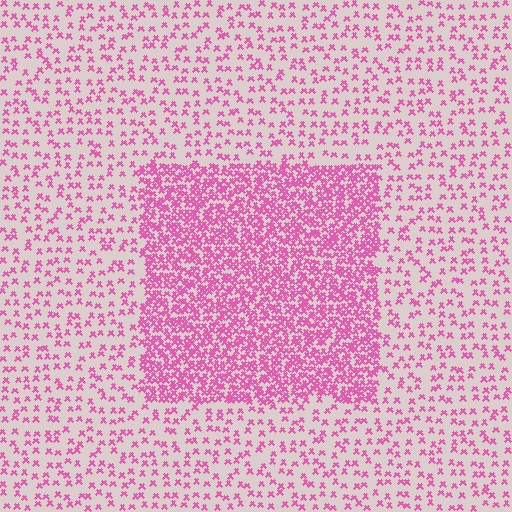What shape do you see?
I see a rectangle.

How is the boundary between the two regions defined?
The boundary is defined by a change in element density (approximately 2.9x ratio). All elements are the same color, size, and shape.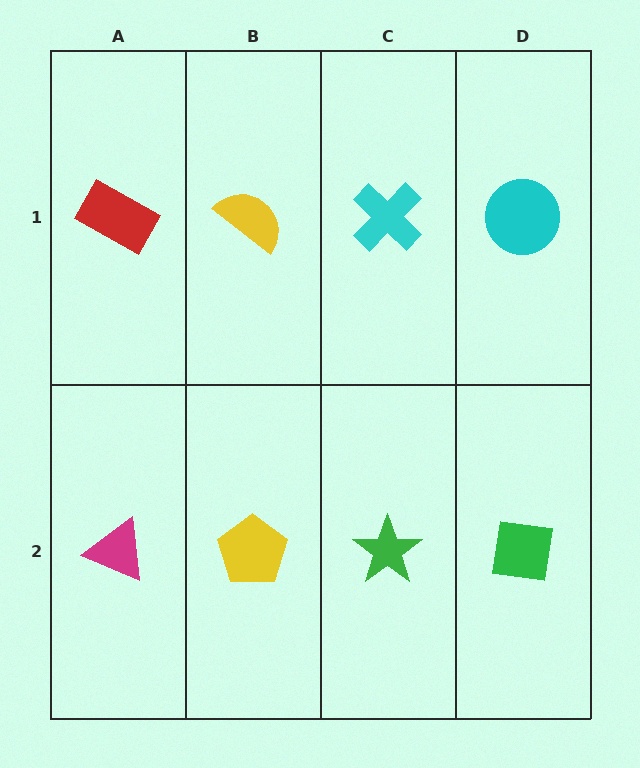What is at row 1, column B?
A yellow semicircle.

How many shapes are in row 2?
4 shapes.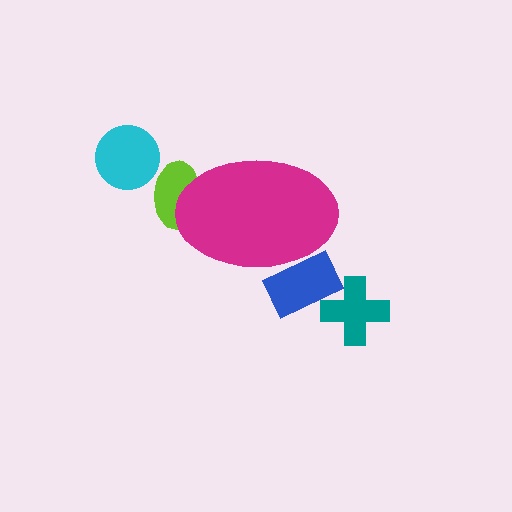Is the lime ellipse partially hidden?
Yes, the lime ellipse is partially hidden behind the magenta ellipse.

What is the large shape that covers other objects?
A magenta ellipse.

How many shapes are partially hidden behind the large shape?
2 shapes are partially hidden.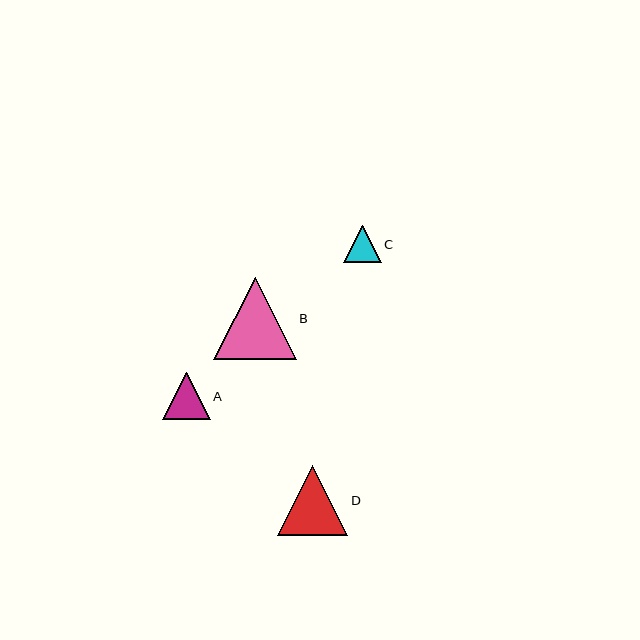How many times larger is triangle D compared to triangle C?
Triangle D is approximately 1.9 times the size of triangle C.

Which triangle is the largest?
Triangle B is the largest with a size of approximately 83 pixels.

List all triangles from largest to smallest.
From largest to smallest: B, D, A, C.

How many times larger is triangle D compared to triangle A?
Triangle D is approximately 1.5 times the size of triangle A.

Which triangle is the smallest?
Triangle C is the smallest with a size of approximately 37 pixels.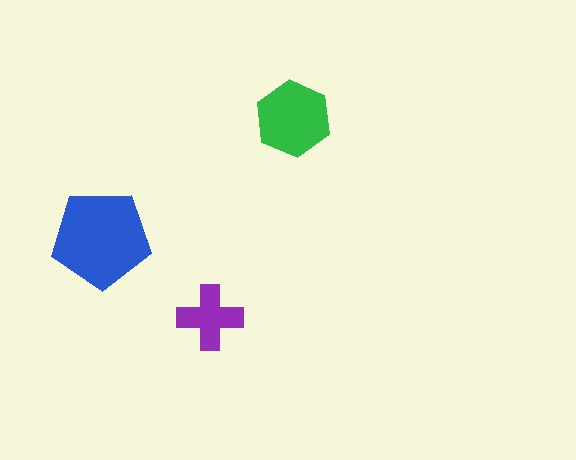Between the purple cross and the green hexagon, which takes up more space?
The green hexagon.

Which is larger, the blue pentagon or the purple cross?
The blue pentagon.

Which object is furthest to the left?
The blue pentagon is leftmost.